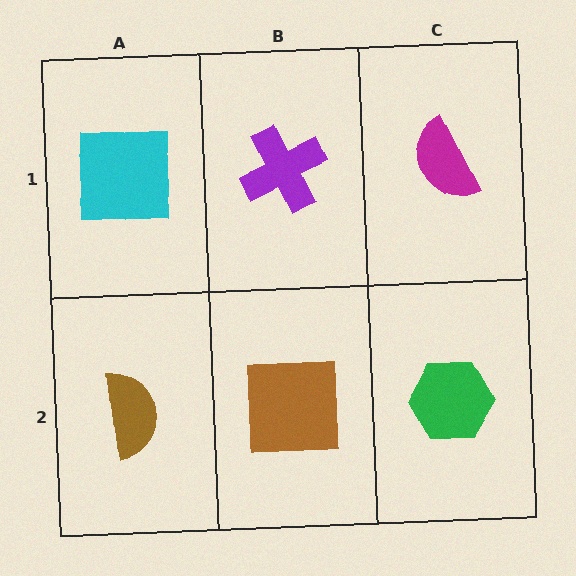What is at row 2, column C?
A green hexagon.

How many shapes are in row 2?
3 shapes.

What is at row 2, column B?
A brown square.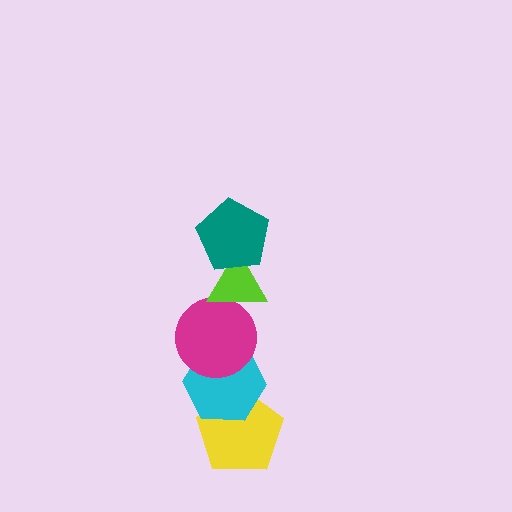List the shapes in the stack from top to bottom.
From top to bottom: the teal pentagon, the lime triangle, the magenta circle, the cyan hexagon, the yellow pentagon.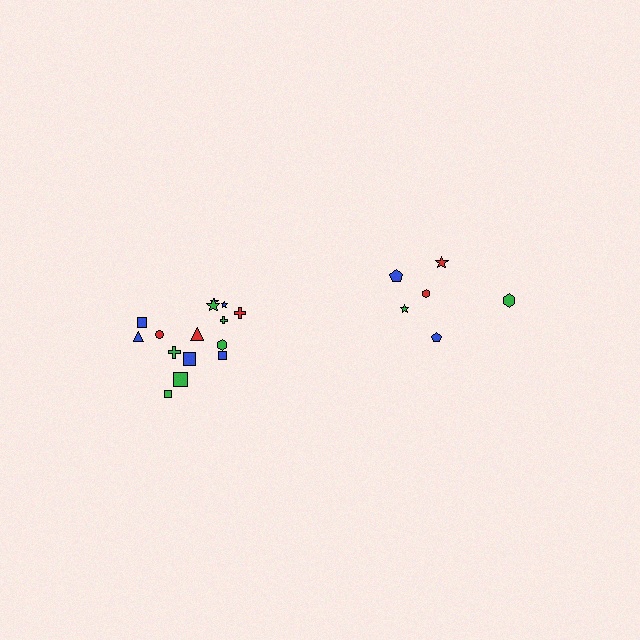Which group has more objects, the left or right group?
The left group.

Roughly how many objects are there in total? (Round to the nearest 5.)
Roughly 20 objects in total.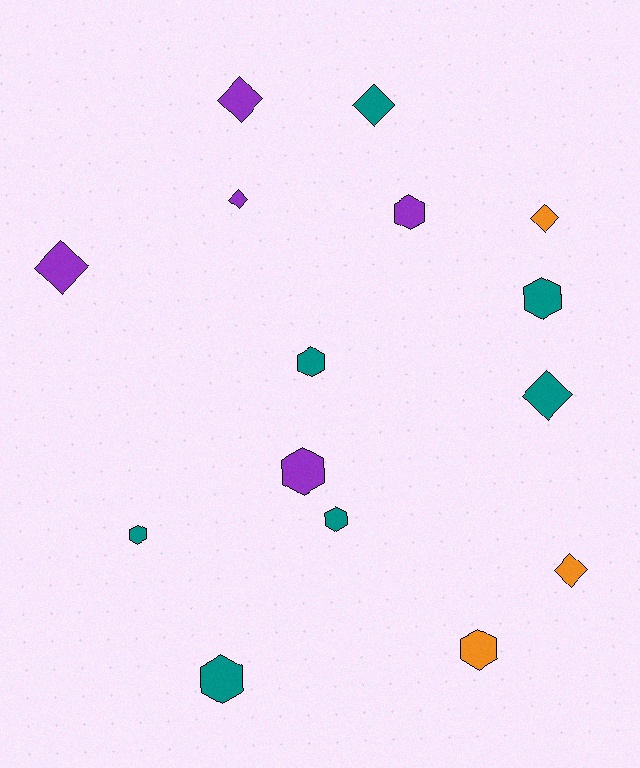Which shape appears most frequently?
Hexagon, with 8 objects.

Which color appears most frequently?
Teal, with 7 objects.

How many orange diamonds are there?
There are 2 orange diamonds.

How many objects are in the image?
There are 15 objects.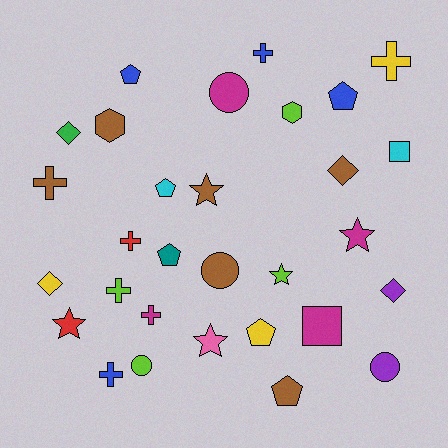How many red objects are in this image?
There are 2 red objects.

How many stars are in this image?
There are 5 stars.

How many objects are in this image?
There are 30 objects.